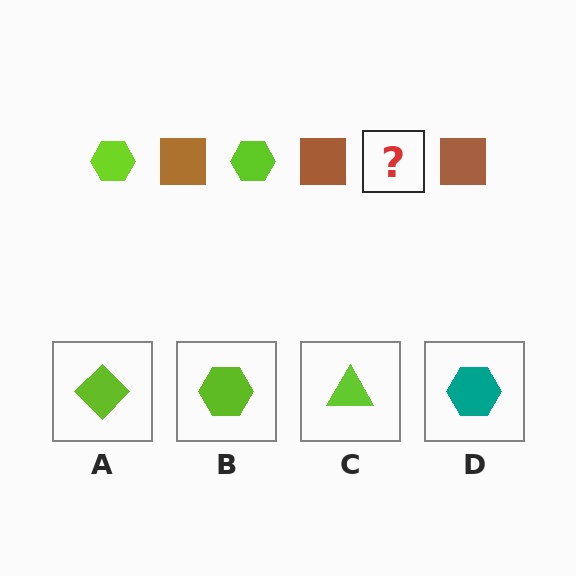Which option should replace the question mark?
Option B.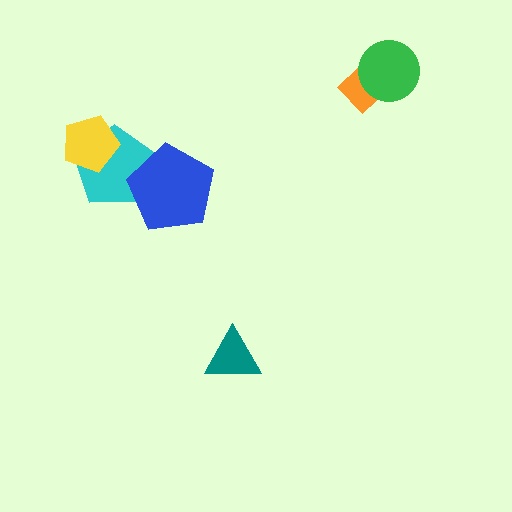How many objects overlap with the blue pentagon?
1 object overlaps with the blue pentagon.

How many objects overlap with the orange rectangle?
1 object overlaps with the orange rectangle.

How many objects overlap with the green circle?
1 object overlaps with the green circle.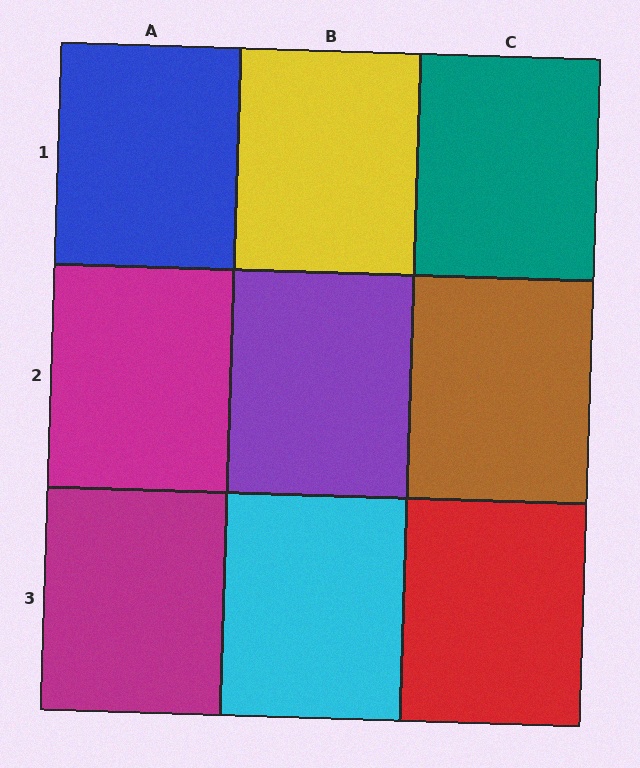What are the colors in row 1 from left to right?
Blue, yellow, teal.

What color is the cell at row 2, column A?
Magenta.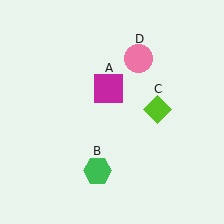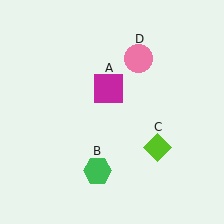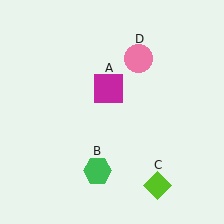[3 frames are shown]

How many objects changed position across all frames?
1 object changed position: lime diamond (object C).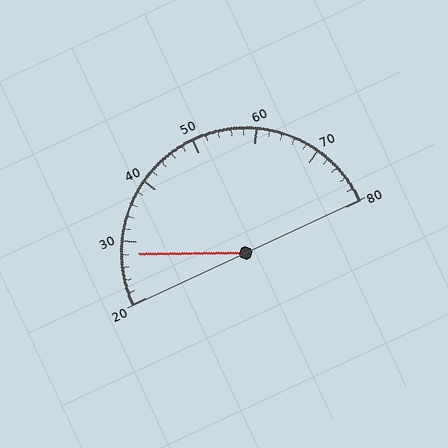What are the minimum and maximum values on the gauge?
The gauge ranges from 20 to 80.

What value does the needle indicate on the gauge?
The needle indicates approximately 28.